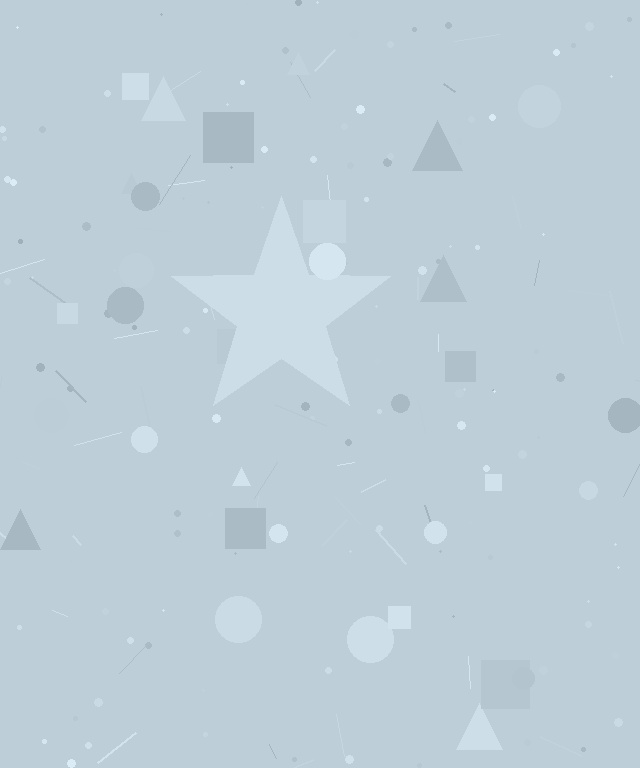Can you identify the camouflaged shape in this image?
The camouflaged shape is a star.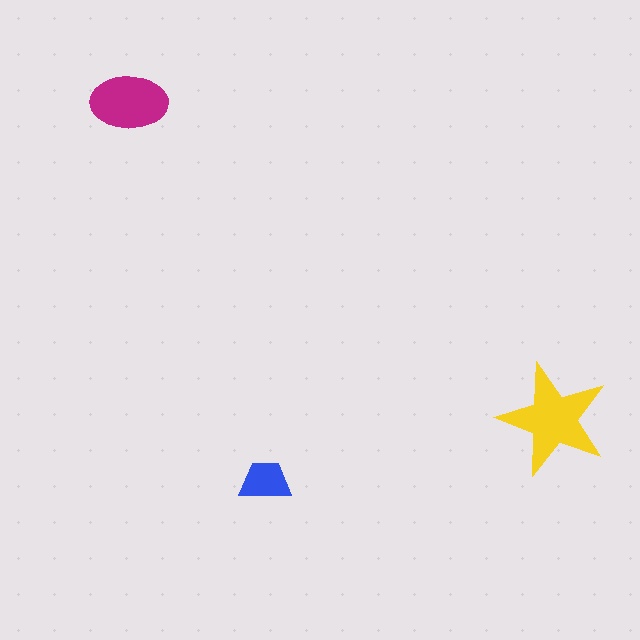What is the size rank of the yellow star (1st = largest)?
1st.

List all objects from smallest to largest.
The blue trapezoid, the magenta ellipse, the yellow star.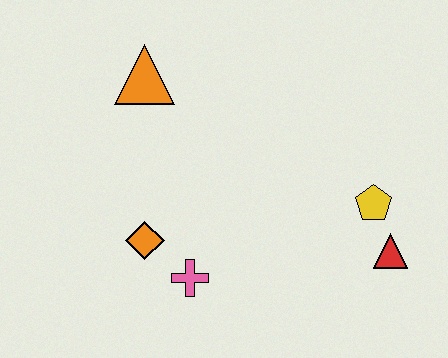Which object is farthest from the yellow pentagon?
The orange triangle is farthest from the yellow pentagon.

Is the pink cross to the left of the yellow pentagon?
Yes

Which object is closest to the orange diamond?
The pink cross is closest to the orange diamond.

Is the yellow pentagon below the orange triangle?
Yes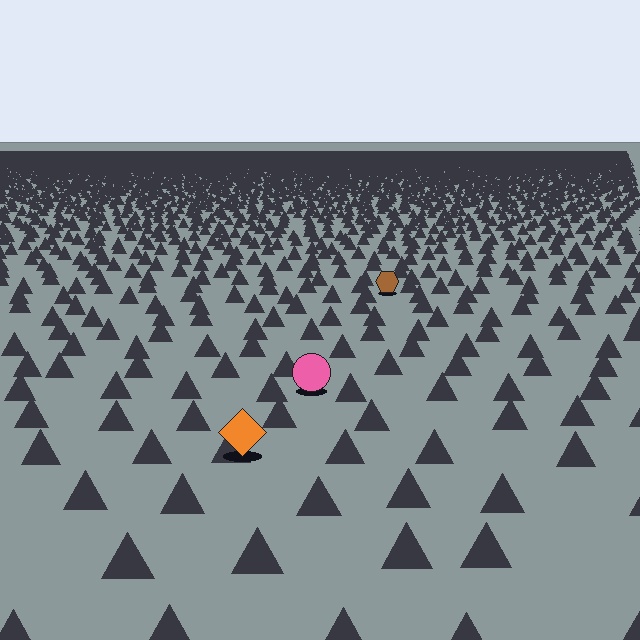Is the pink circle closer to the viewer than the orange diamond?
No. The orange diamond is closer — you can tell from the texture gradient: the ground texture is coarser near it.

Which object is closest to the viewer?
The orange diamond is closest. The texture marks near it are larger and more spread out.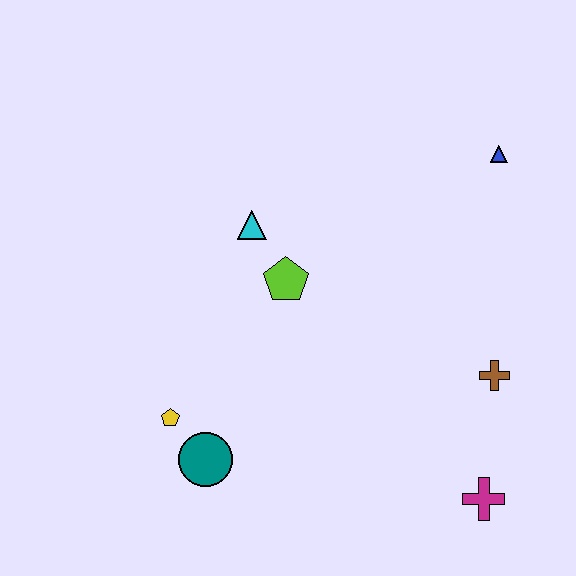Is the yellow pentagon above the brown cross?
No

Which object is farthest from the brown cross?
The yellow pentagon is farthest from the brown cross.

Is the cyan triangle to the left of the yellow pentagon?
No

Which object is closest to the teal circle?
The yellow pentagon is closest to the teal circle.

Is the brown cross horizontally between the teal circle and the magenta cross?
No